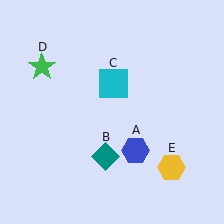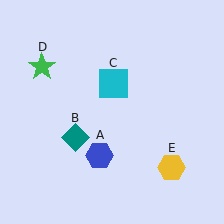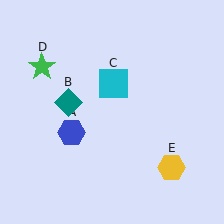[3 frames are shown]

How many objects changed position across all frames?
2 objects changed position: blue hexagon (object A), teal diamond (object B).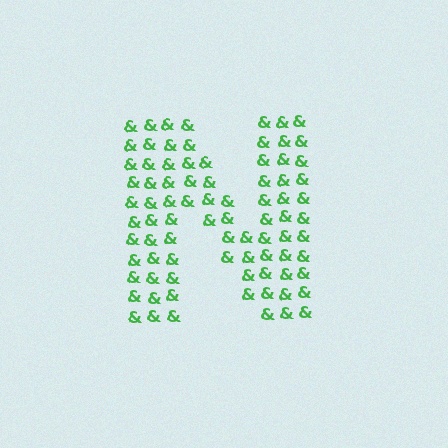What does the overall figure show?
The overall figure shows the letter N.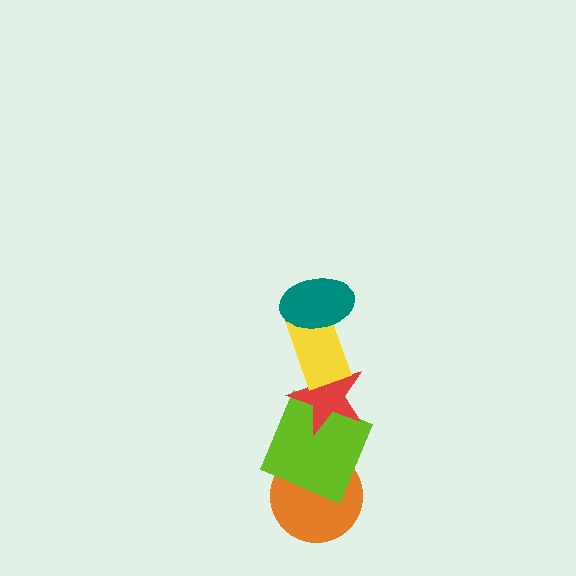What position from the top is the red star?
The red star is 3rd from the top.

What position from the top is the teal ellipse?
The teal ellipse is 1st from the top.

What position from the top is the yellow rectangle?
The yellow rectangle is 2nd from the top.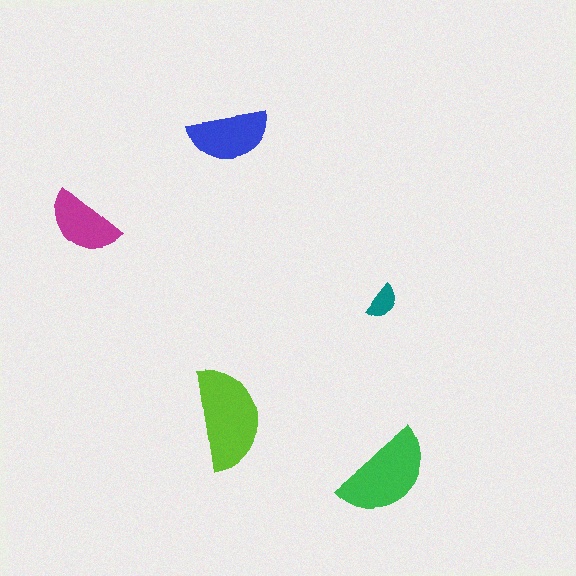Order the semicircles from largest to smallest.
the lime one, the green one, the blue one, the magenta one, the teal one.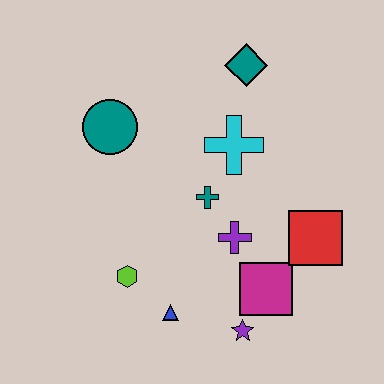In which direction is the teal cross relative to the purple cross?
The teal cross is above the purple cross.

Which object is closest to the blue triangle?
The lime hexagon is closest to the blue triangle.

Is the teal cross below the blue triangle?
No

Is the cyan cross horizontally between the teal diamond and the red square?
No